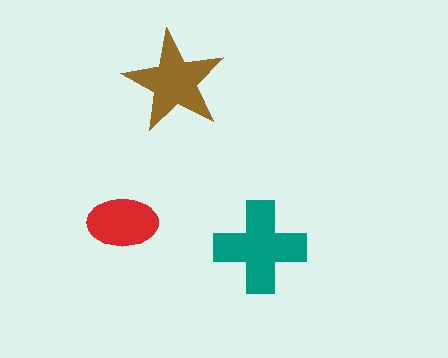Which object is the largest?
The teal cross.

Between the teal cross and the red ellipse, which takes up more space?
The teal cross.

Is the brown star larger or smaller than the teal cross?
Smaller.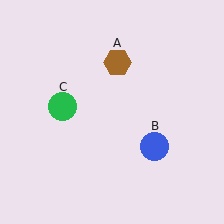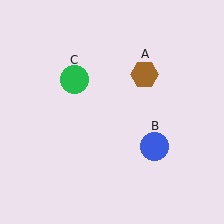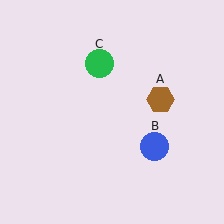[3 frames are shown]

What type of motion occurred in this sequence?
The brown hexagon (object A), green circle (object C) rotated clockwise around the center of the scene.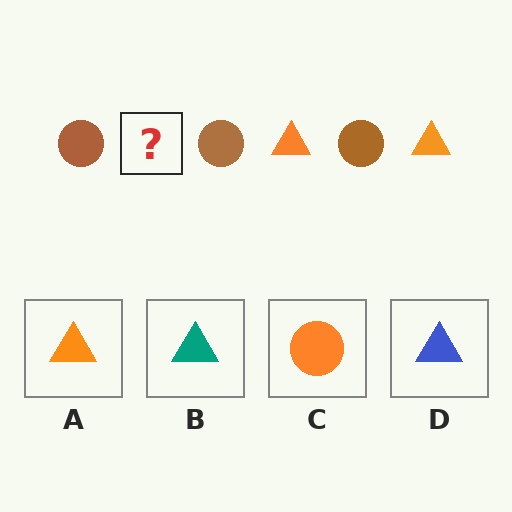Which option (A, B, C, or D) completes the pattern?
A.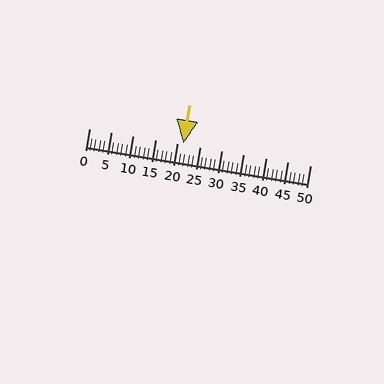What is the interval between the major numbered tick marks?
The major tick marks are spaced 5 units apart.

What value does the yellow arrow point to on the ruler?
The yellow arrow points to approximately 21.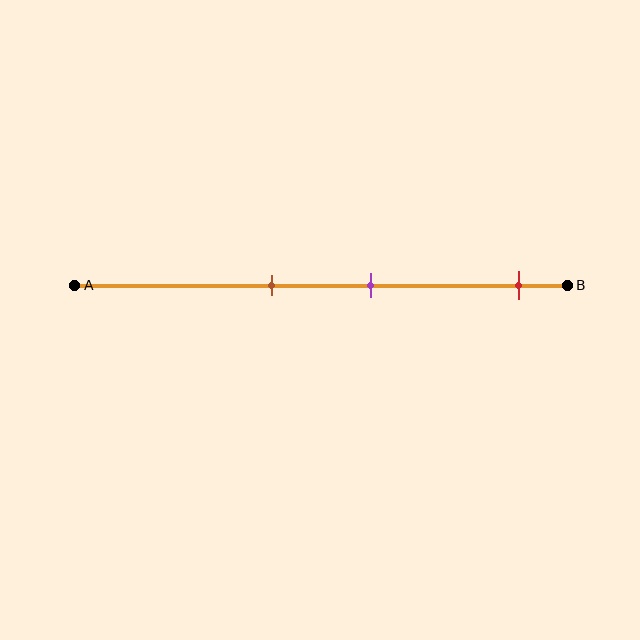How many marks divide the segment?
There are 3 marks dividing the segment.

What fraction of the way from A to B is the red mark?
The red mark is approximately 90% (0.9) of the way from A to B.